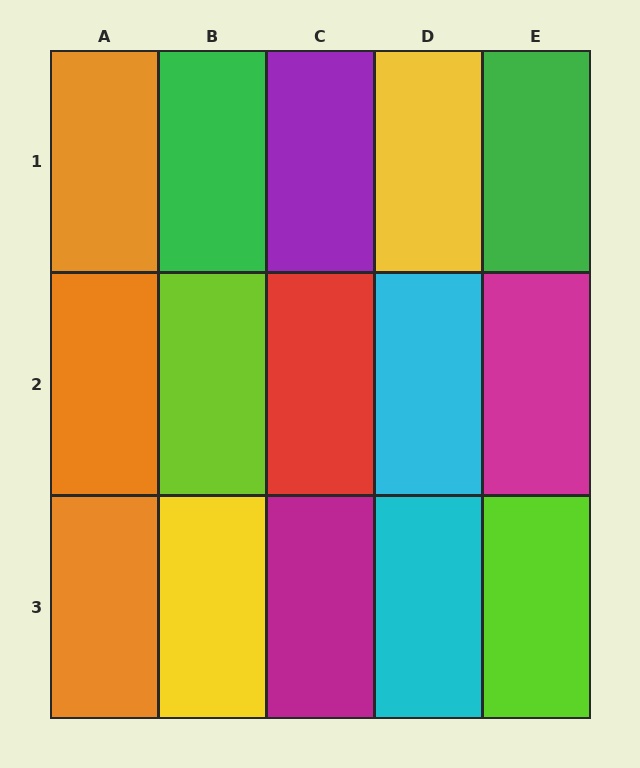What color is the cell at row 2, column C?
Red.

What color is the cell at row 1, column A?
Orange.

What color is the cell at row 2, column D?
Cyan.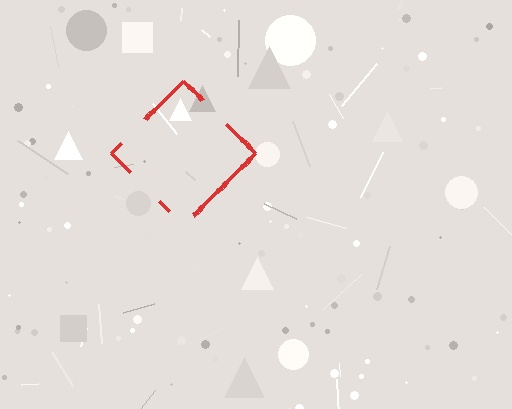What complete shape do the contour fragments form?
The contour fragments form a diamond.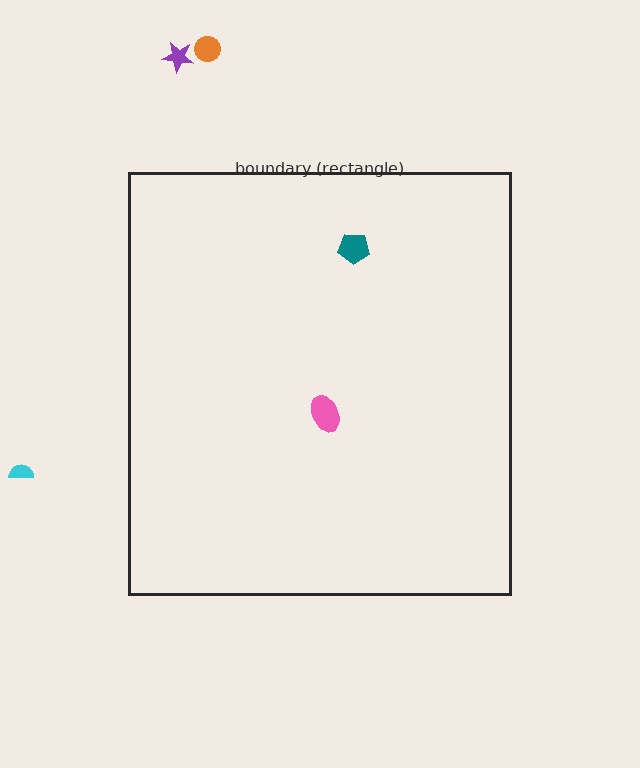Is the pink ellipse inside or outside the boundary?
Inside.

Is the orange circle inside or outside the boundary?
Outside.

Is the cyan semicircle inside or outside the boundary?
Outside.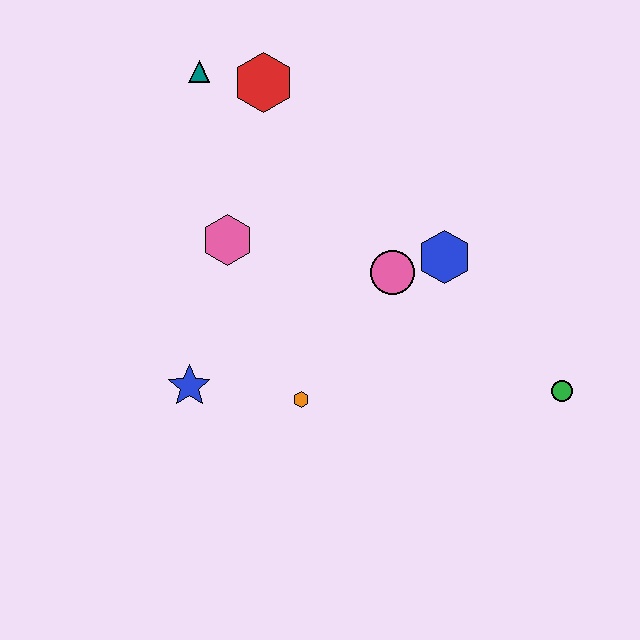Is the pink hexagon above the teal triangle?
No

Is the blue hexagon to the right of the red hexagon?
Yes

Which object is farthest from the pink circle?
The teal triangle is farthest from the pink circle.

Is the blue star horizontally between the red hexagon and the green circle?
No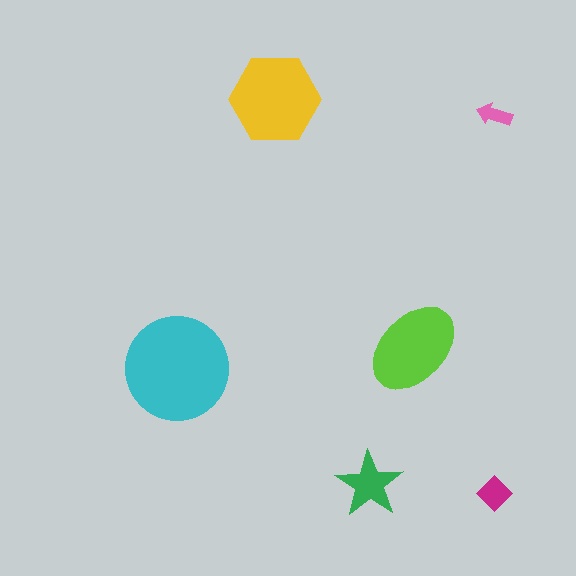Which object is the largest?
The cyan circle.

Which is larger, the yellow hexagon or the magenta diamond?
The yellow hexagon.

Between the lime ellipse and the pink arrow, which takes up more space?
The lime ellipse.